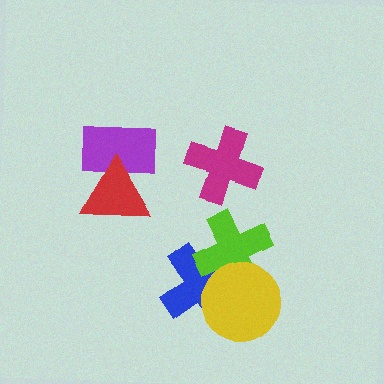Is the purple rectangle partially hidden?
Yes, it is partially covered by another shape.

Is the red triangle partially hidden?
No, no other shape covers it.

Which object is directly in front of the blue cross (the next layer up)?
The lime cross is directly in front of the blue cross.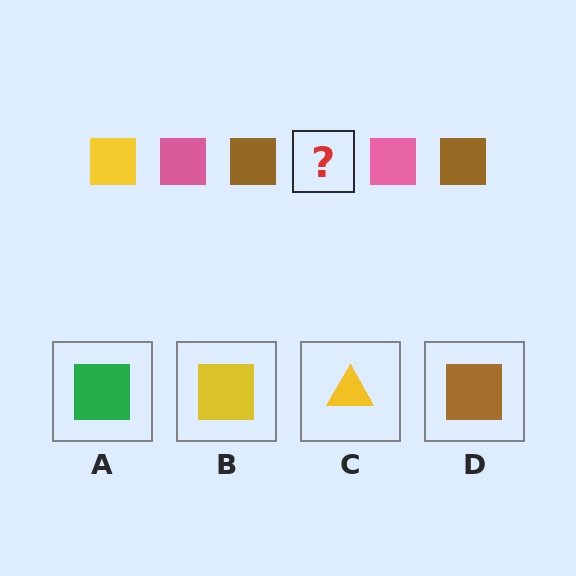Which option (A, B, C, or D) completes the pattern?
B.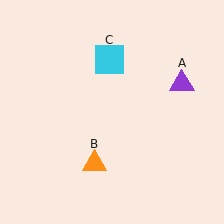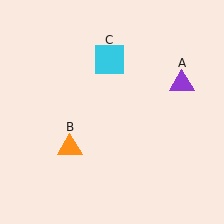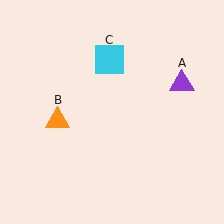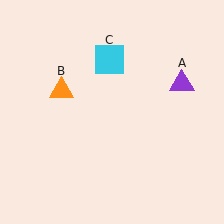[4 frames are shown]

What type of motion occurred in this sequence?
The orange triangle (object B) rotated clockwise around the center of the scene.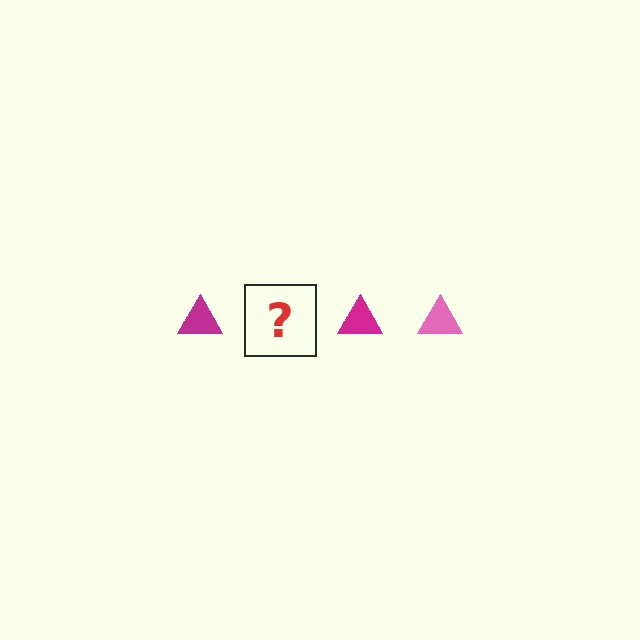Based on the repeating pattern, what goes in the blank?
The blank should be a pink triangle.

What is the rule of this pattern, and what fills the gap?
The rule is that the pattern cycles through magenta, pink triangles. The gap should be filled with a pink triangle.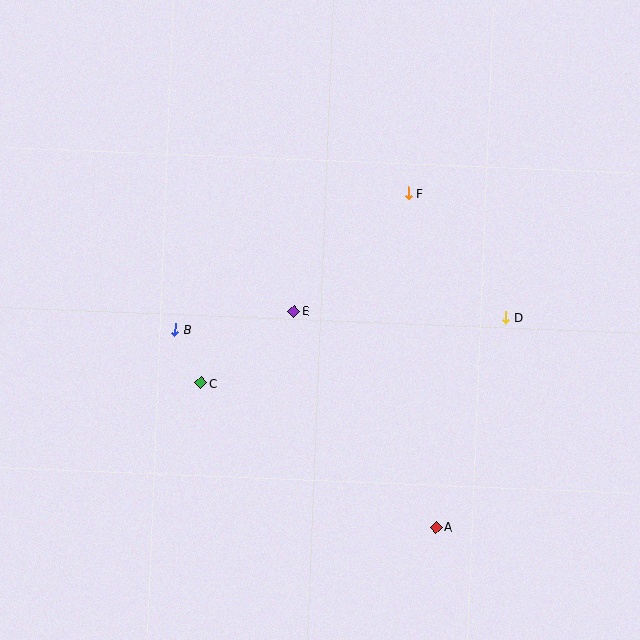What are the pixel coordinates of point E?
Point E is at (294, 311).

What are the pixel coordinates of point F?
Point F is at (409, 193).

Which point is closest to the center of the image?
Point E at (294, 311) is closest to the center.